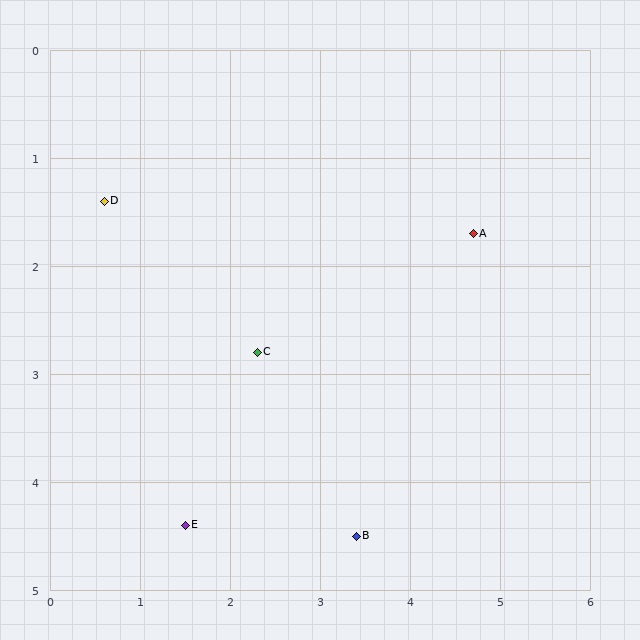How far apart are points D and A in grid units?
Points D and A are about 4.1 grid units apart.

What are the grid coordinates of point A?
Point A is at approximately (4.7, 1.7).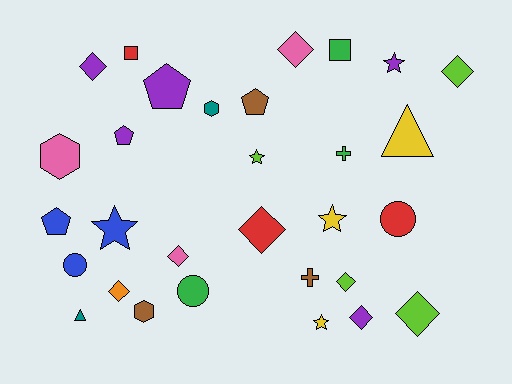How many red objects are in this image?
There are 3 red objects.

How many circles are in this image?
There are 3 circles.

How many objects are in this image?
There are 30 objects.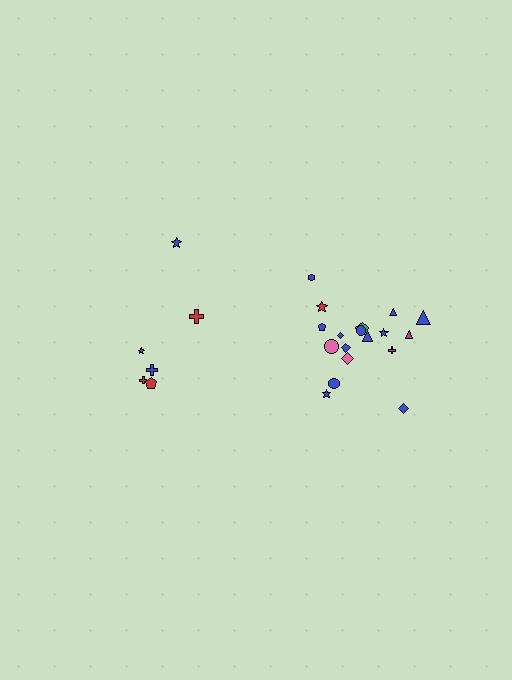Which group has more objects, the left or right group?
The right group.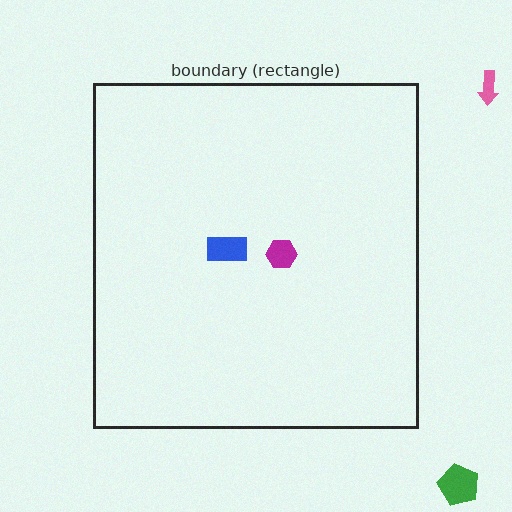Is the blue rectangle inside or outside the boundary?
Inside.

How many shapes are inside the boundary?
2 inside, 2 outside.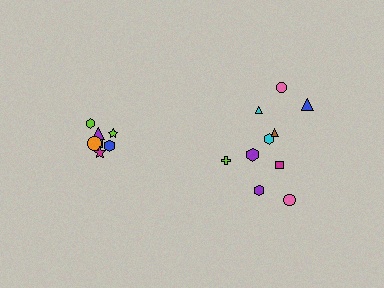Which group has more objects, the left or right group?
The right group.